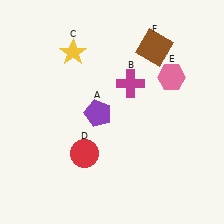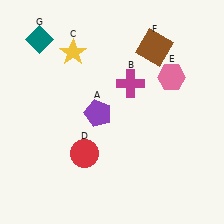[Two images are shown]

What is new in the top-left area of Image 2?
A teal diamond (G) was added in the top-left area of Image 2.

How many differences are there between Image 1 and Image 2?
There is 1 difference between the two images.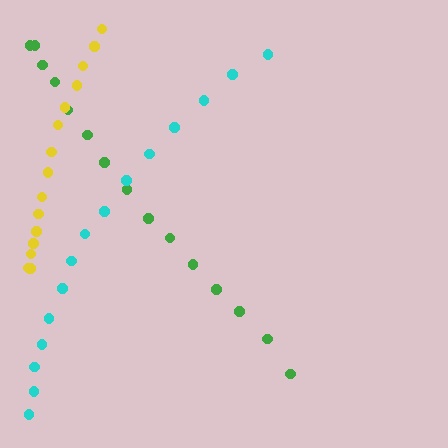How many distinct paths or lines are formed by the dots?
There are 3 distinct paths.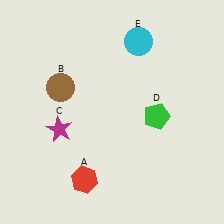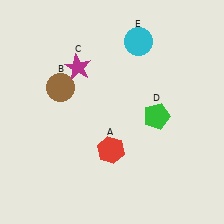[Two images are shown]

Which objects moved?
The objects that moved are: the red hexagon (A), the magenta star (C).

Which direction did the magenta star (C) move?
The magenta star (C) moved up.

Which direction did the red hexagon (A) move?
The red hexagon (A) moved up.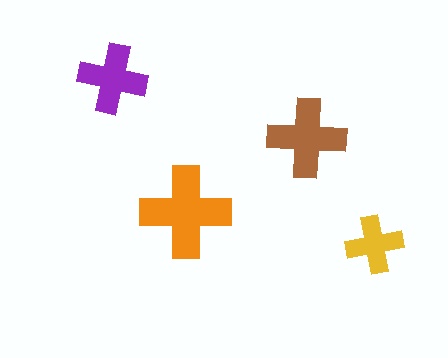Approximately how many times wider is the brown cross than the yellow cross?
About 1.5 times wider.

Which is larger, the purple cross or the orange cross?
The orange one.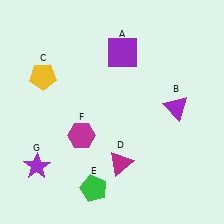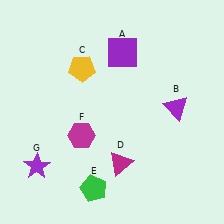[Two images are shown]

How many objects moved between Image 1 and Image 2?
1 object moved between the two images.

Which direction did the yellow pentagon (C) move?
The yellow pentagon (C) moved right.